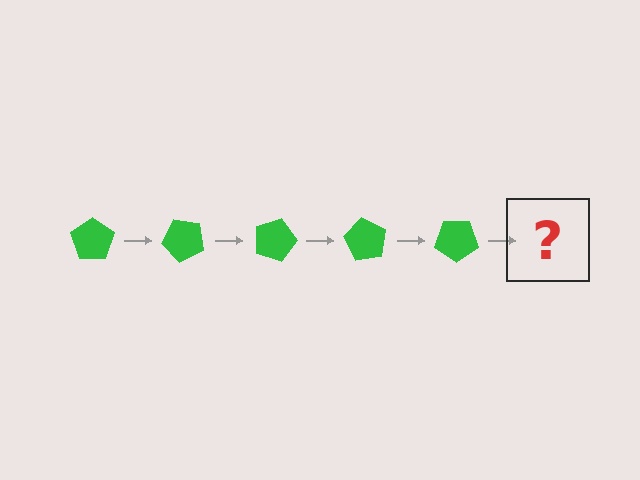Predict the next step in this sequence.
The next step is a green pentagon rotated 225 degrees.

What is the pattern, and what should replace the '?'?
The pattern is that the pentagon rotates 45 degrees each step. The '?' should be a green pentagon rotated 225 degrees.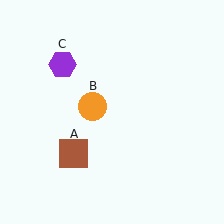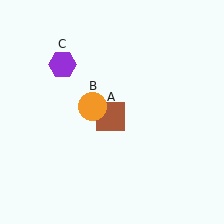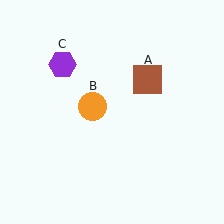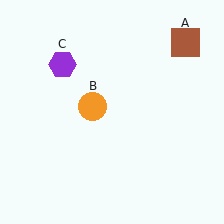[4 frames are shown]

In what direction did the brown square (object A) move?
The brown square (object A) moved up and to the right.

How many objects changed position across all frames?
1 object changed position: brown square (object A).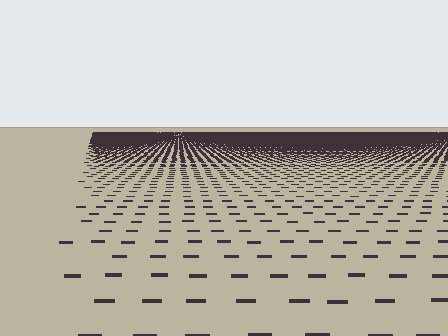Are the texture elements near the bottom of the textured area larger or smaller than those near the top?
Larger. Near the bottom, elements are closer to the viewer and appear at a bigger on-screen size.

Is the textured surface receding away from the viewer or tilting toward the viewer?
The surface is receding away from the viewer. Texture elements get smaller and denser toward the top.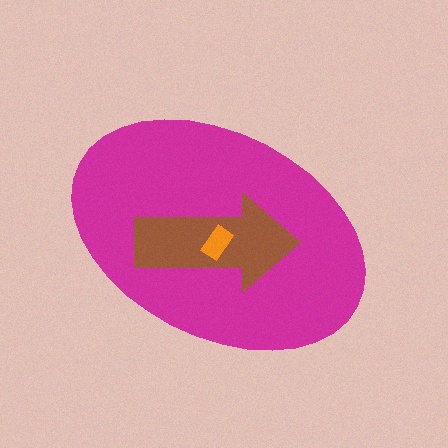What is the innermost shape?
The orange rectangle.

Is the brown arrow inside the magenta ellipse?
Yes.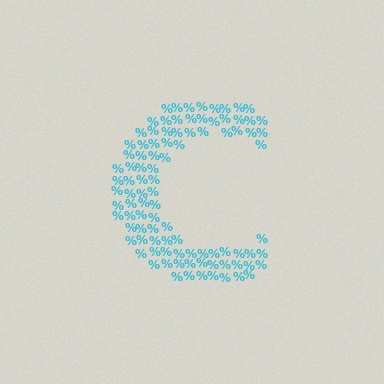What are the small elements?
The small elements are percent signs.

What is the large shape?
The large shape is the letter C.